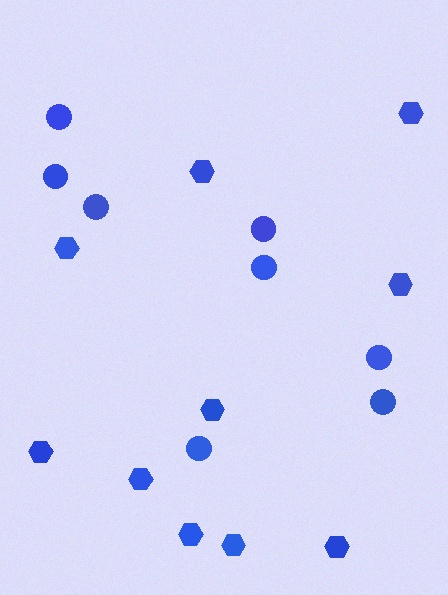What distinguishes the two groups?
There are 2 groups: one group of circles (8) and one group of hexagons (10).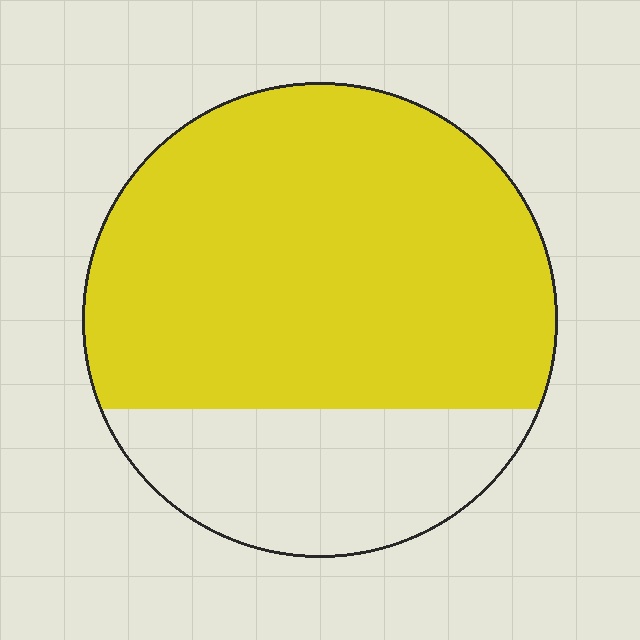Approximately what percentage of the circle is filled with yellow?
Approximately 75%.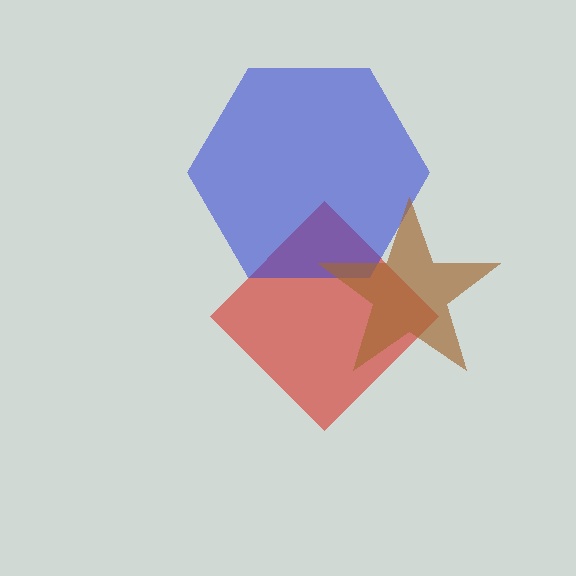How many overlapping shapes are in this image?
There are 3 overlapping shapes in the image.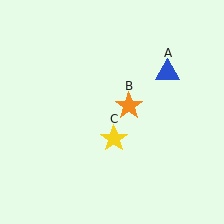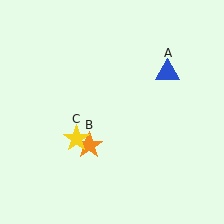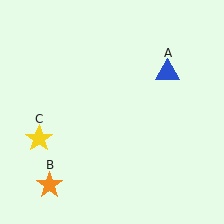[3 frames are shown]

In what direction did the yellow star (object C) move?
The yellow star (object C) moved left.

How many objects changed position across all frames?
2 objects changed position: orange star (object B), yellow star (object C).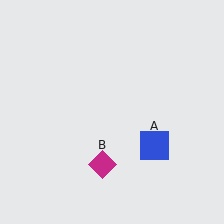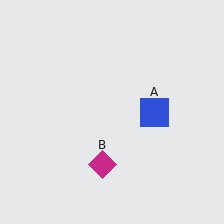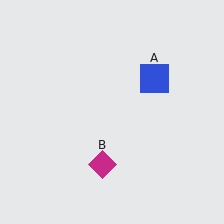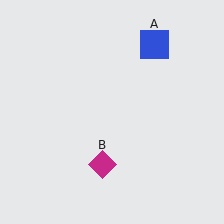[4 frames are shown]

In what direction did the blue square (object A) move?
The blue square (object A) moved up.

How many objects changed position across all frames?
1 object changed position: blue square (object A).